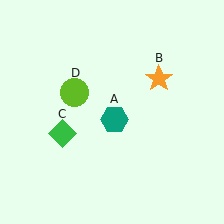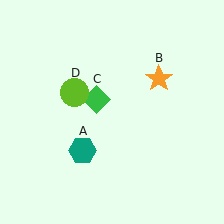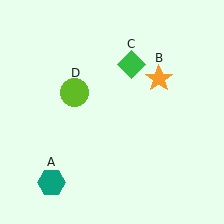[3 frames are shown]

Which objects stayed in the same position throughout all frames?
Orange star (object B) and lime circle (object D) remained stationary.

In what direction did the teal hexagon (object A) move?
The teal hexagon (object A) moved down and to the left.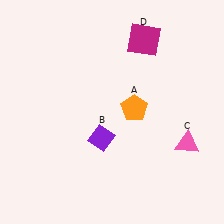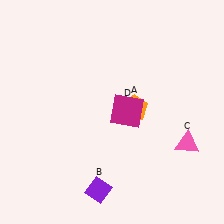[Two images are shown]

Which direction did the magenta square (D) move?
The magenta square (D) moved down.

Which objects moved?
The objects that moved are: the purple diamond (B), the magenta square (D).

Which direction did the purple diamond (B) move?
The purple diamond (B) moved down.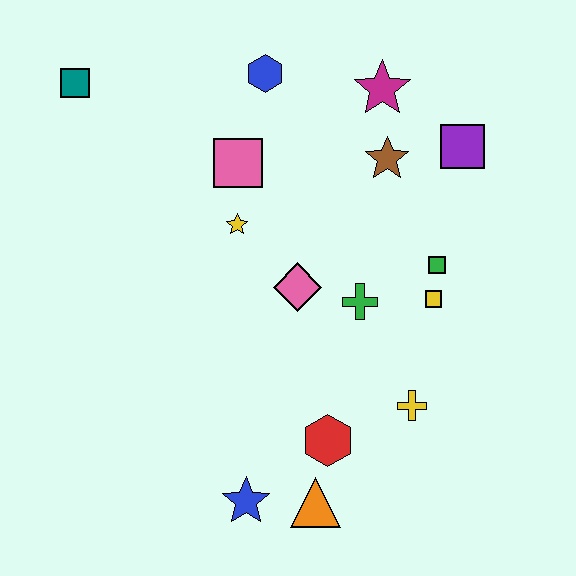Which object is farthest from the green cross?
The teal square is farthest from the green cross.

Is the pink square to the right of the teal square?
Yes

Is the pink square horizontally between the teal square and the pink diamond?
Yes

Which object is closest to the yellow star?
The pink square is closest to the yellow star.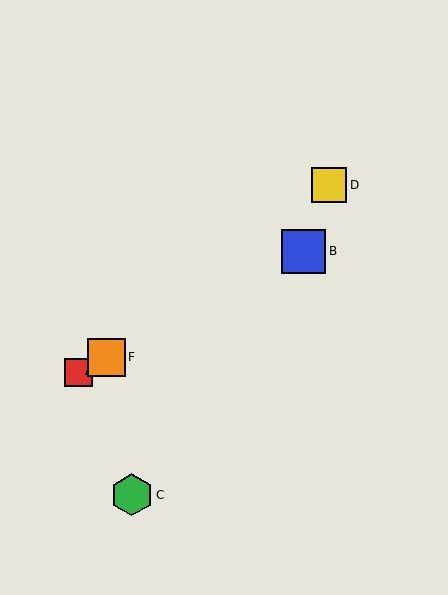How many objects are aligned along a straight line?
4 objects (A, B, E, F) are aligned along a straight line.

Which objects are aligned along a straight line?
Objects A, B, E, F are aligned along a straight line.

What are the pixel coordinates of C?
Object C is at (132, 495).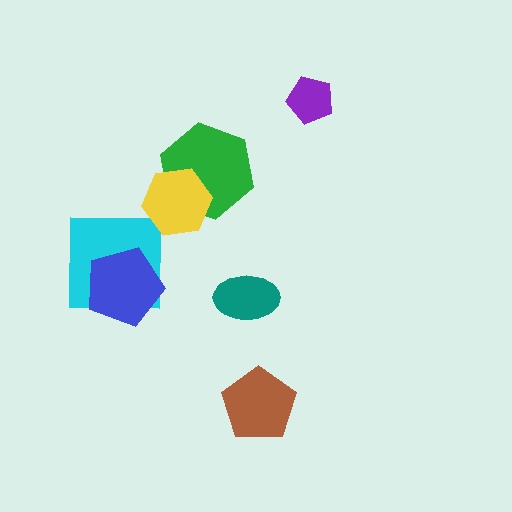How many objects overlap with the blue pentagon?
1 object overlaps with the blue pentagon.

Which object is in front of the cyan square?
The blue pentagon is in front of the cyan square.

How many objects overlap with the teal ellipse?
0 objects overlap with the teal ellipse.